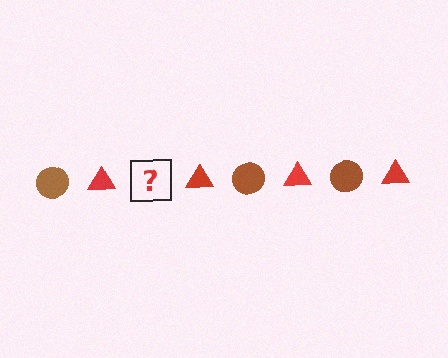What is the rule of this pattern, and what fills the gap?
The rule is that the pattern alternates between brown circle and red triangle. The gap should be filled with a brown circle.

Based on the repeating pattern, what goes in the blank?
The blank should be a brown circle.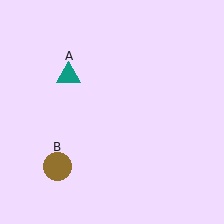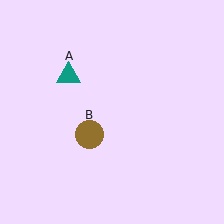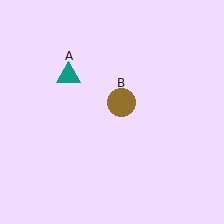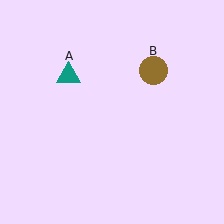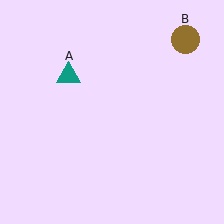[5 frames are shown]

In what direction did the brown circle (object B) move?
The brown circle (object B) moved up and to the right.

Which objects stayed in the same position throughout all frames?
Teal triangle (object A) remained stationary.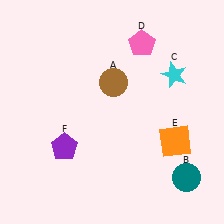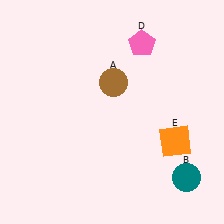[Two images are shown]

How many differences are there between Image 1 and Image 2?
There are 2 differences between the two images.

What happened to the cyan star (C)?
The cyan star (C) was removed in Image 2. It was in the top-right area of Image 1.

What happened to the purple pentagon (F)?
The purple pentagon (F) was removed in Image 2. It was in the bottom-left area of Image 1.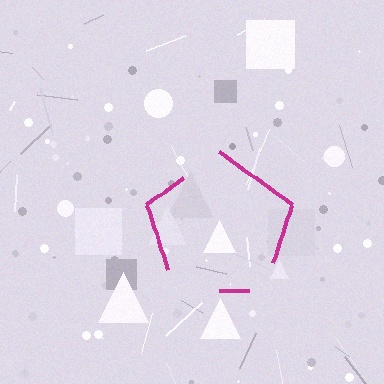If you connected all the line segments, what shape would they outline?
They would outline a pentagon.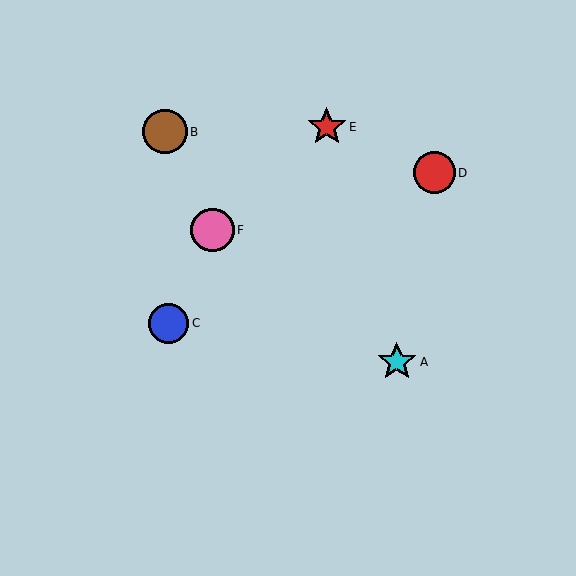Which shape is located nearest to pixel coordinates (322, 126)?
The red star (labeled E) at (327, 127) is nearest to that location.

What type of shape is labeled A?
Shape A is a cyan star.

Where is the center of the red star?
The center of the red star is at (327, 127).